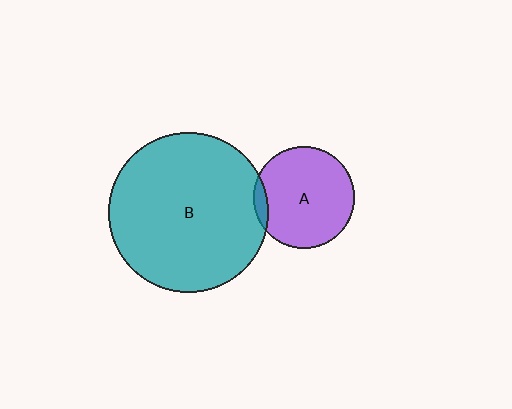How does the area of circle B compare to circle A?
Approximately 2.5 times.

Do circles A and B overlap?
Yes.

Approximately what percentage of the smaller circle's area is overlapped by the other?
Approximately 5%.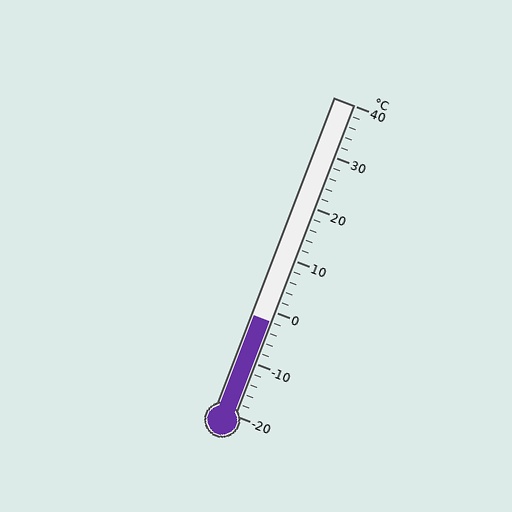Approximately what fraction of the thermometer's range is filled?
The thermometer is filled to approximately 30% of its range.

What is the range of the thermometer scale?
The thermometer scale ranges from -20°C to 40°C.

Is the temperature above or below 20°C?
The temperature is below 20°C.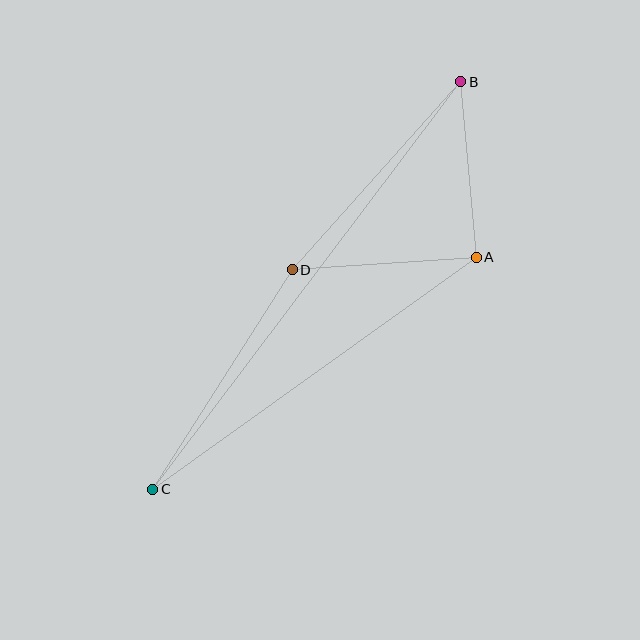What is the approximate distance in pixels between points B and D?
The distance between B and D is approximately 252 pixels.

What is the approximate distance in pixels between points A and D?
The distance between A and D is approximately 185 pixels.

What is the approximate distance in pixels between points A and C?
The distance between A and C is approximately 398 pixels.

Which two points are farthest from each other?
Points B and C are farthest from each other.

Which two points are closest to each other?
Points A and B are closest to each other.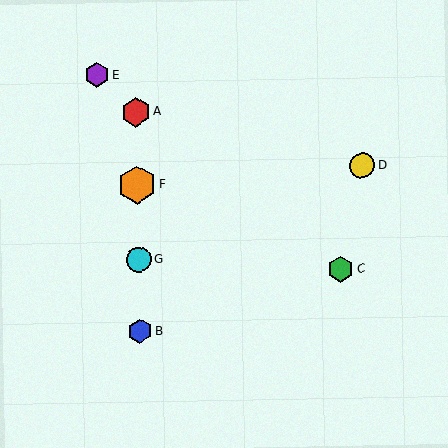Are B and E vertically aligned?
No, B is at x≈140 and E is at x≈97.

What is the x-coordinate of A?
Object A is at x≈136.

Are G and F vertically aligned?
Yes, both are at x≈138.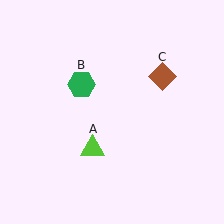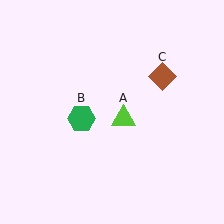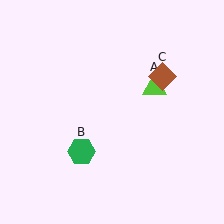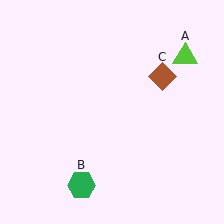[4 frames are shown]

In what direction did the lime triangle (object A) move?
The lime triangle (object A) moved up and to the right.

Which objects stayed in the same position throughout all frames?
Brown diamond (object C) remained stationary.